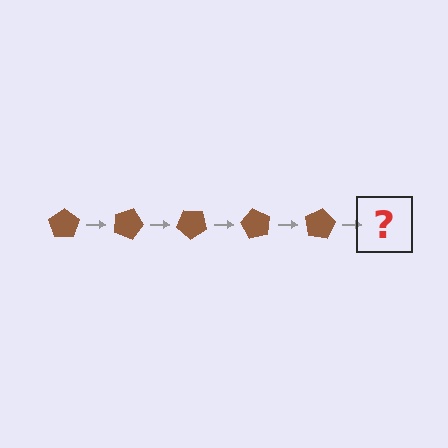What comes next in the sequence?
The next element should be a brown pentagon rotated 100 degrees.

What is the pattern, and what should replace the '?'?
The pattern is that the pentagon rotates 20 degrees each step. The '?' should be a brown pentagon rotated 100 degrees.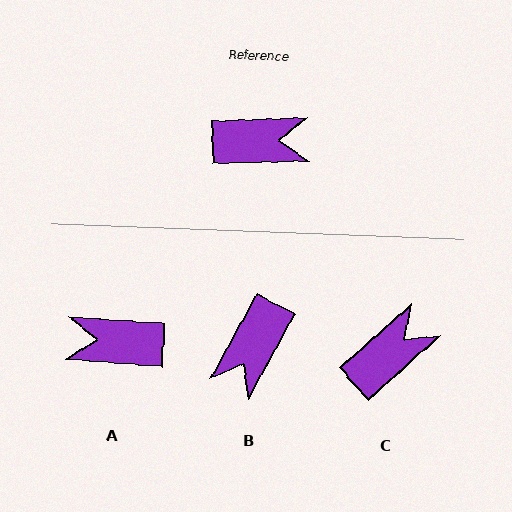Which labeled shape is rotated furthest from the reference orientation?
A, about 174 degrees away.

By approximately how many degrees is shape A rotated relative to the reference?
Approximately 174 degrees counter-clockwise.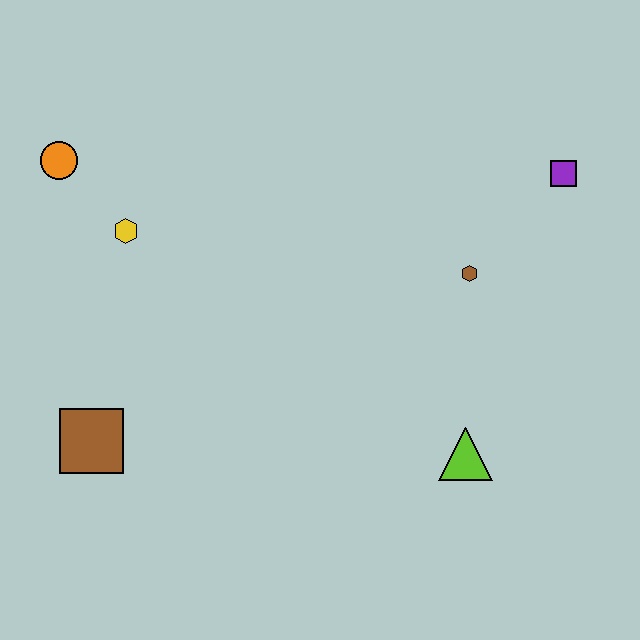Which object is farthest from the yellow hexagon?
The purple square is farthest from the yellow hexagon.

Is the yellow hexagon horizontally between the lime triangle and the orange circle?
Yes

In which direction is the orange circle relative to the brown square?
The orange circle is above the brown square.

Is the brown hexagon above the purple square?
No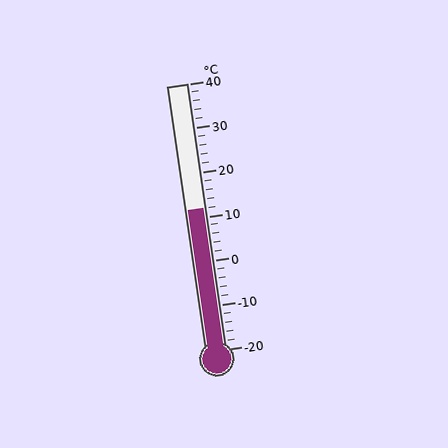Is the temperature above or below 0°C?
The temperature is above 0°C.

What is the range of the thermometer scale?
The thermometer scale ranges from -20°C to 40°C.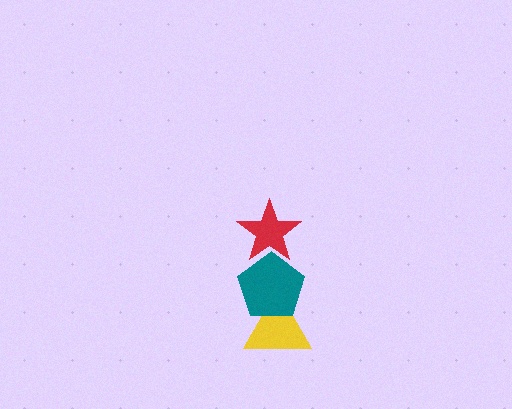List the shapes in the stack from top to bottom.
From top to bottom: the red star, the teal pentagon, the yellow triangle.